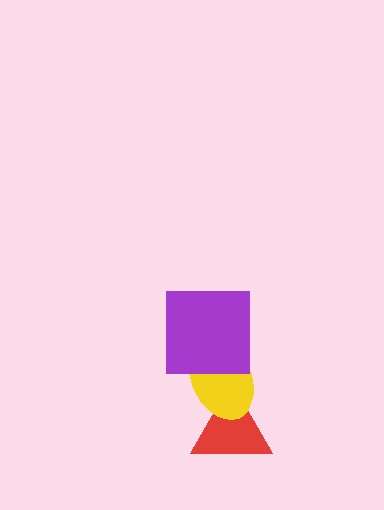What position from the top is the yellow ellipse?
The yellow ellipse is 2nd from the top.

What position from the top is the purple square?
The purple square is 1st from the top.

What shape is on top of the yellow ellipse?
The purple square is on top of the yellow ellipse.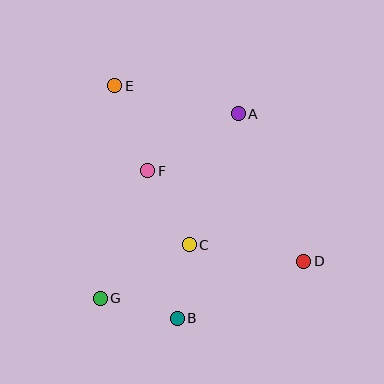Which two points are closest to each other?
Points B and C are closest to each other.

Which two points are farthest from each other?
Points D and E are farthest from each other.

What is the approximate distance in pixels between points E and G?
The distance between E and G is approximately 213 pixels.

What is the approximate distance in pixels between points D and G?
The distance between D and G is approximately 207 pixels.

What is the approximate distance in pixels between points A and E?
The distance between A and E is approximately 127 pixels.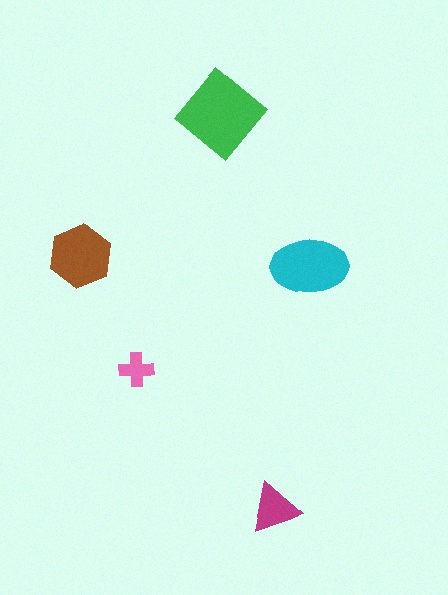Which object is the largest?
The green diamond.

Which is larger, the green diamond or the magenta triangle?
The green diamond.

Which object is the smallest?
The pink cross.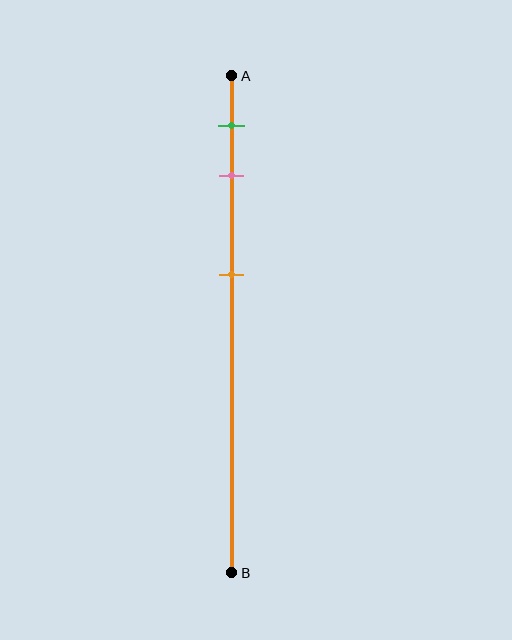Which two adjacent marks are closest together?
The green and pink marks are the closest adjacent pair.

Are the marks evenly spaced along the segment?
No, the marks are not evenly spaced.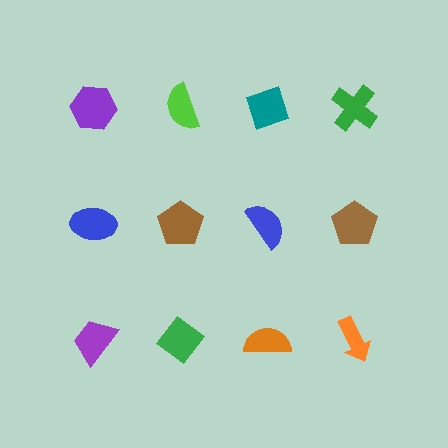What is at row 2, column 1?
A blue ellipse.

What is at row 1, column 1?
A purple hexagon.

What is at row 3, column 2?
A green diamond.